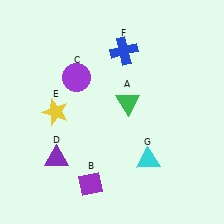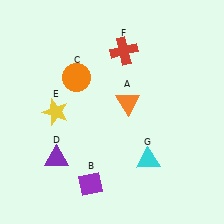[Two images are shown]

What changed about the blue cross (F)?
In Image 1, F is blue. In Image 2, it changed to red.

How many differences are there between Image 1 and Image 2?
There are 3 differences between the two images.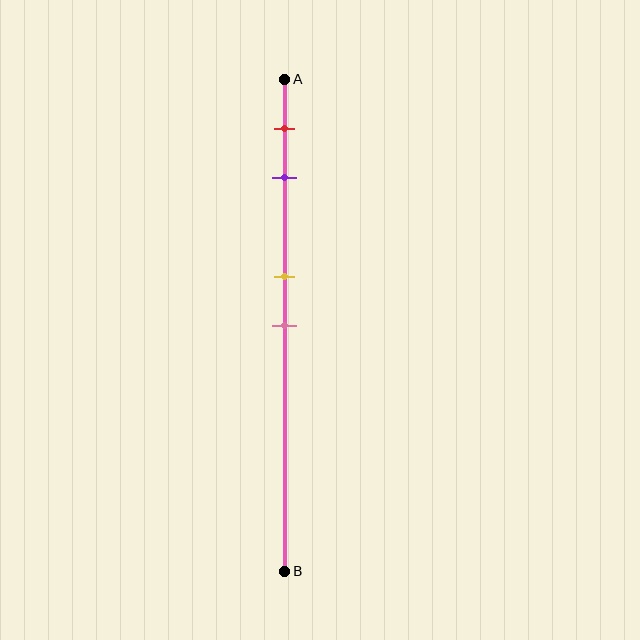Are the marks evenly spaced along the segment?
No, the marks are not evenly spaced.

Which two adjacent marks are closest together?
The yellow and pink marks are the closest adjacent pair.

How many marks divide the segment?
There are 4 marks dividing the segment.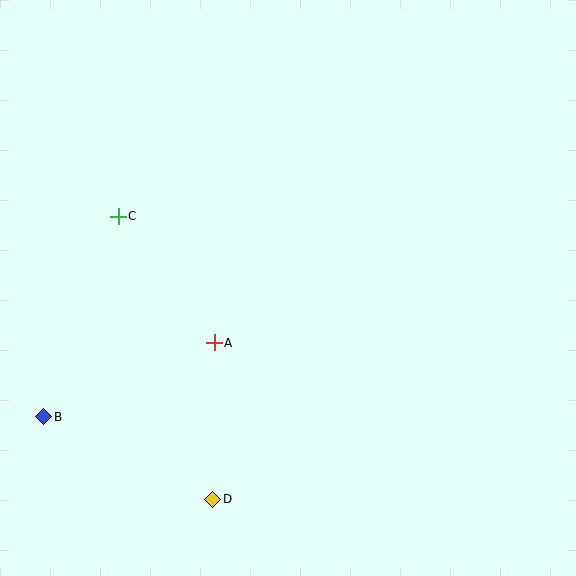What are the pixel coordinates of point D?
Point D is at (213, 499).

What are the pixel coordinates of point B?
Point B is at (44, 417).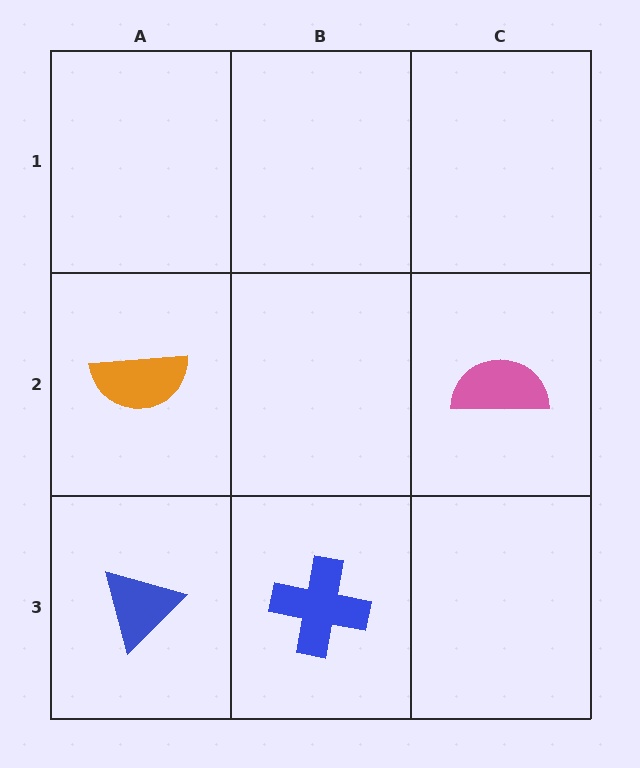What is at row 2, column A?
An orange semicircle.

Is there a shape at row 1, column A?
No, that cell is empty.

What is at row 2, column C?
A pink semicircle.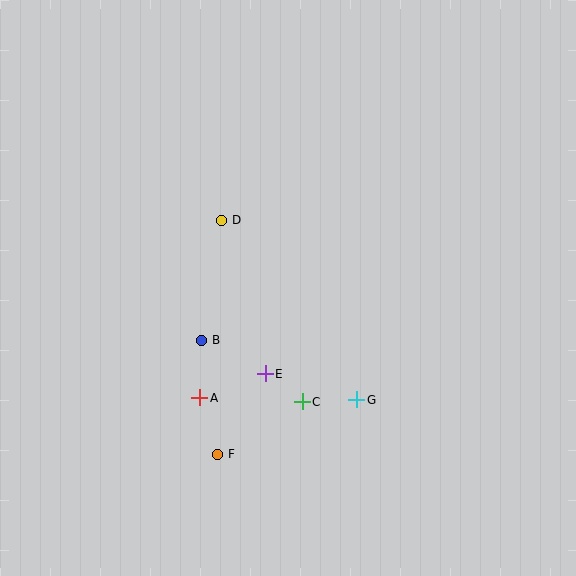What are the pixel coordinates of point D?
Point D is at (222, 220).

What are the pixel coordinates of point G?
Point G is at (357, 400).